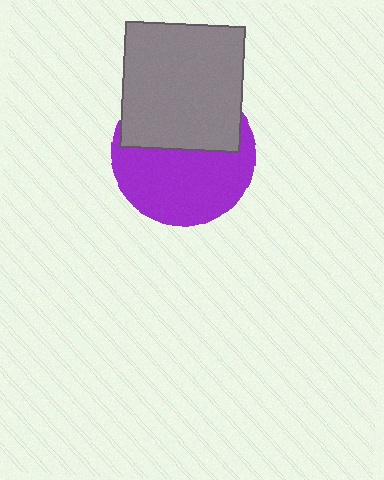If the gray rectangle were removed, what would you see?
You would see the complete purple circle.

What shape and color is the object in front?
The object in front is a gray rectangle.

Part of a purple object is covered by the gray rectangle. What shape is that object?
It is a circle.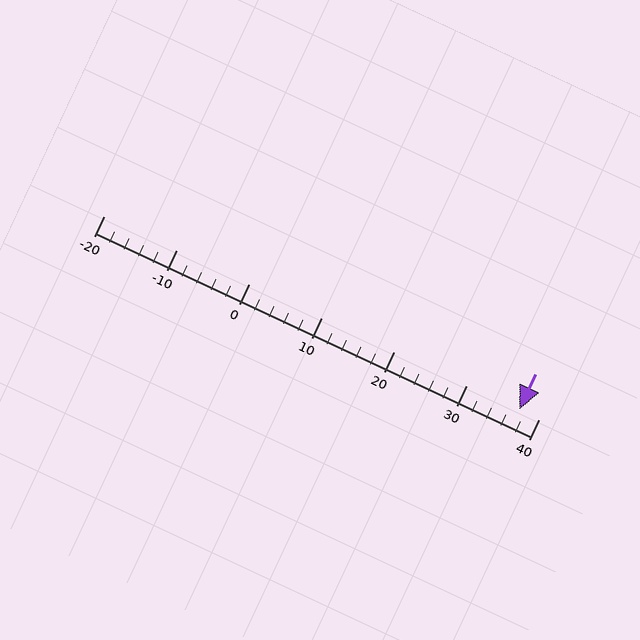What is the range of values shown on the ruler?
The ruler shows values from -20 to 40.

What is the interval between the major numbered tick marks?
The major tick marks are spaced 10 units apart.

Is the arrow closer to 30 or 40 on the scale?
The arrow is closer to 40.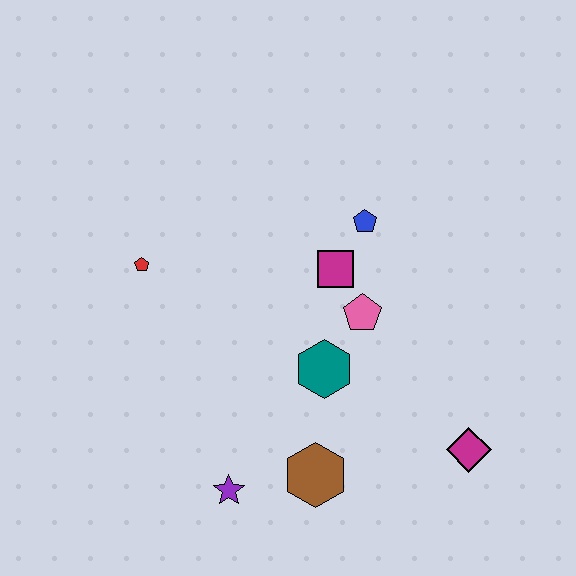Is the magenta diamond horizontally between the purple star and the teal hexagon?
No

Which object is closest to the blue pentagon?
The magenta square is closest to the blue pentagon.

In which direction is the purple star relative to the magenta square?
The purple star is below the magenta square.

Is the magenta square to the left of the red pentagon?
No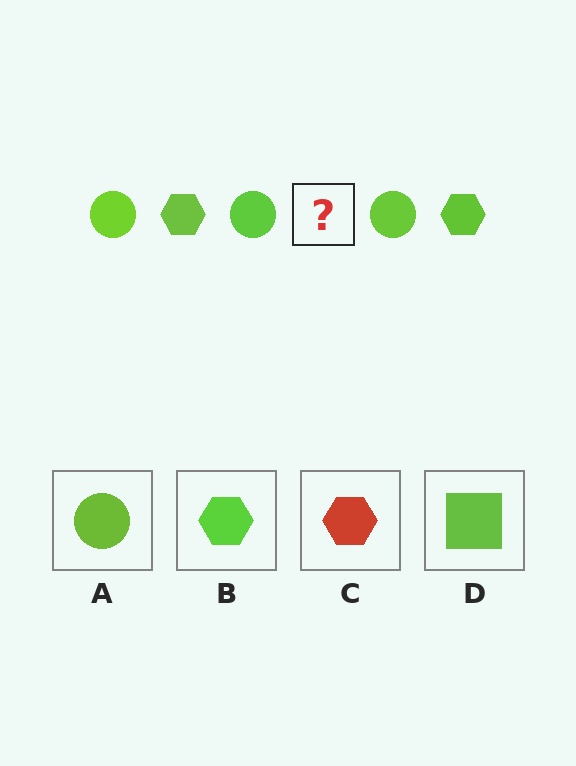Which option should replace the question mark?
Option B.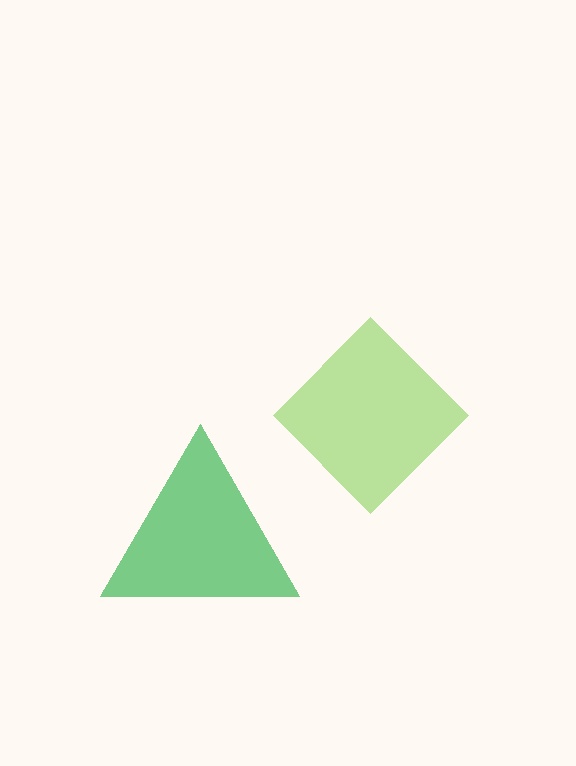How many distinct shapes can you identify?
There are 2 distinct shapes: a lime diamond, a green triangle.